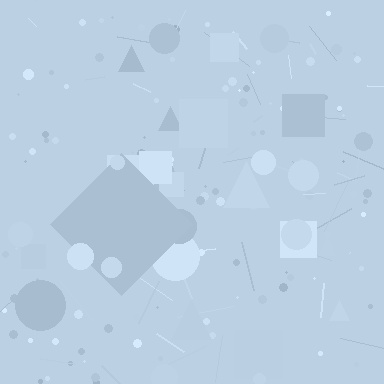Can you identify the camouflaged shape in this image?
The camouflaged shape is a diamond.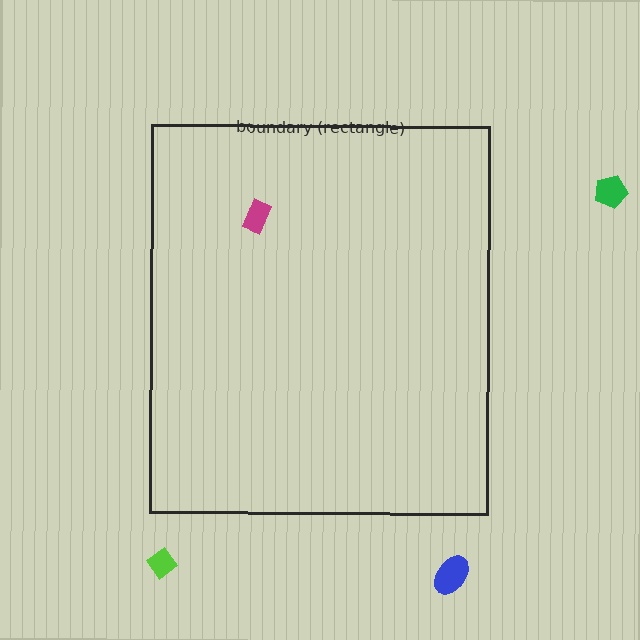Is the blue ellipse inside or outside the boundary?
Outside.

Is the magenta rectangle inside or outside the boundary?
Inside.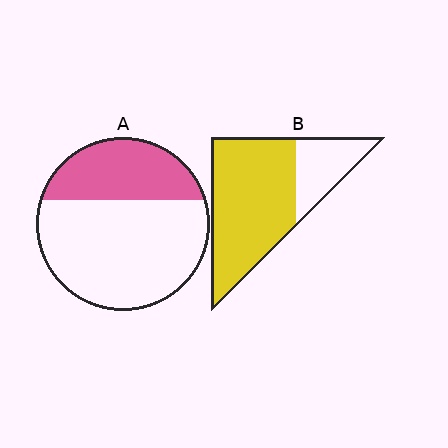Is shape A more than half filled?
No.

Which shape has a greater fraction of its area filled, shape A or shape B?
Shape B.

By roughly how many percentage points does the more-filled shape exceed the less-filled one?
By roughly 40 percentage points (B over A).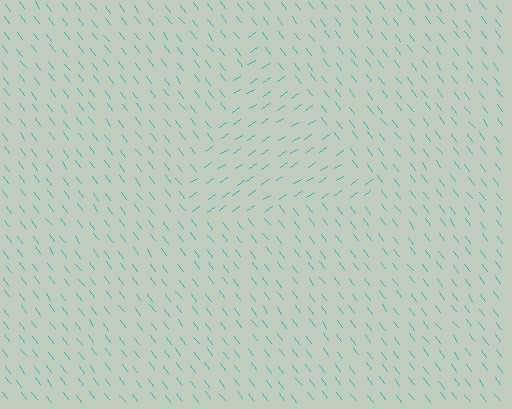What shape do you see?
I see a triangle.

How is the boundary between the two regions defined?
The boundary is defined purely by a change in line orientation (approximately 86 degrees difference). All lines are the same color and thickness.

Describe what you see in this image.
The image is filled with small cyan line segments. A triangle region in the image has lines oriented differently from the surrounding lines, creating a visible texture boundary.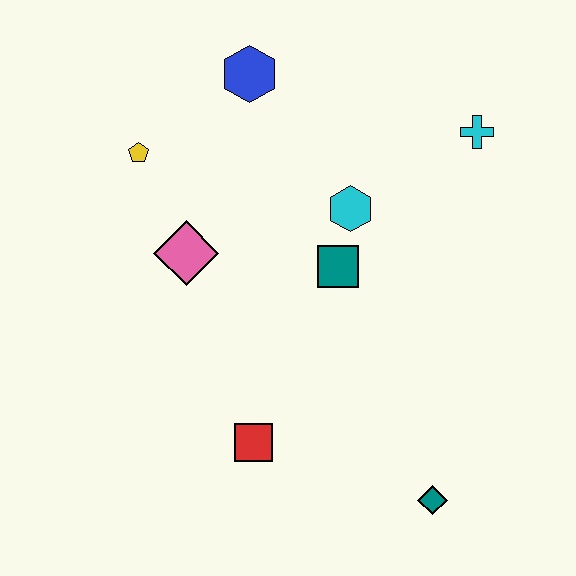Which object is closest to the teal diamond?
The red square is closest to the teal diamond.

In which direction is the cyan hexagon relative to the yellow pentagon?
The cyan hexagon is to the right of the yellow pentagon.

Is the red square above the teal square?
No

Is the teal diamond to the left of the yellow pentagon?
No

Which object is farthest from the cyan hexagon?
The teal diamond is farthest from the cyan hexagon.